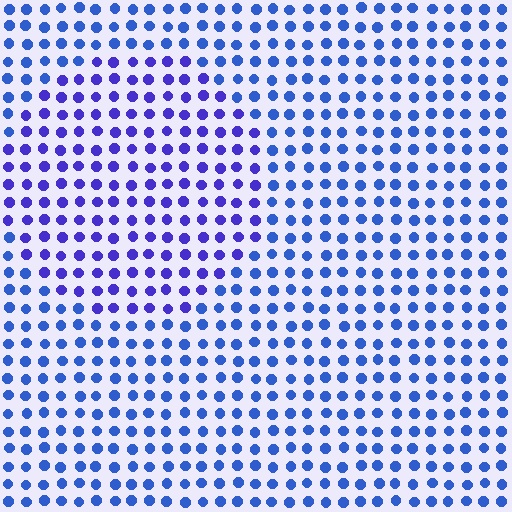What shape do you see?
I see a circle.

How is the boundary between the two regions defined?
The boundary is defined purely by a slight shift in hue (about 27 degrees). Spacing, size, and orientation are identical on both sides.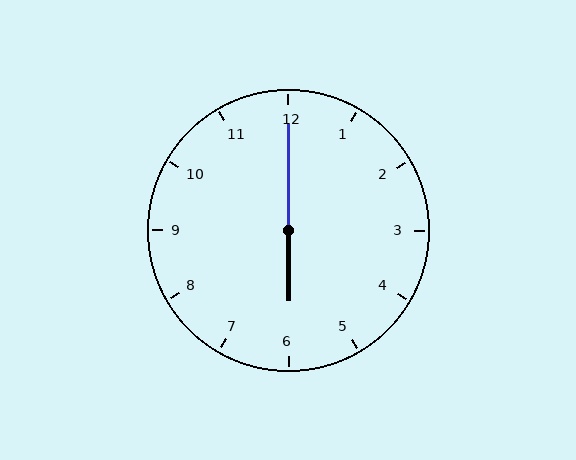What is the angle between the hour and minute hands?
Approximately 180 degrees.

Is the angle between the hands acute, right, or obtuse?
It is obtuse.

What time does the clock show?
6:00.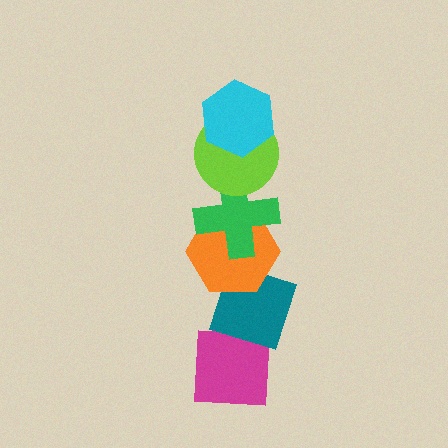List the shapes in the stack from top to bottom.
From top to bottom: the cyan hexagon, the lime circle, the green cross, the orange hexagon, the teal diamond, the magenta square.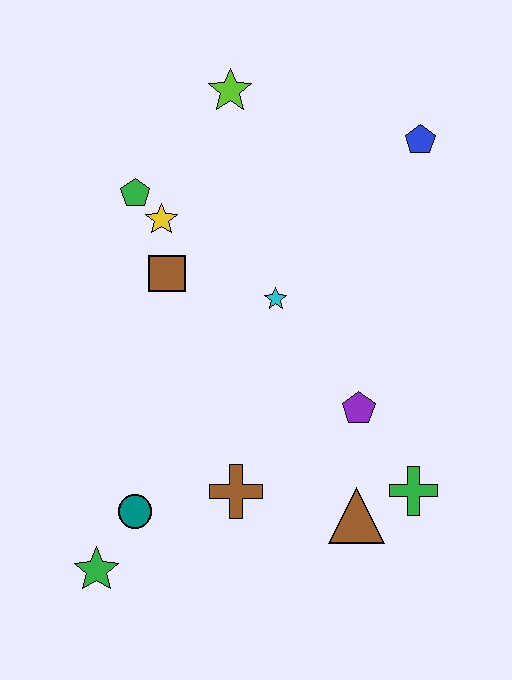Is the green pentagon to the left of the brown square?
Yes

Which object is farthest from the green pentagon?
The green cross is farthest from the green pentagon.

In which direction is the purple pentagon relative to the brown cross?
The purple pentagon is to the right of the brown cross.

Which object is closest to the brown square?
The yellow star is closest to the brown square.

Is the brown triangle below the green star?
No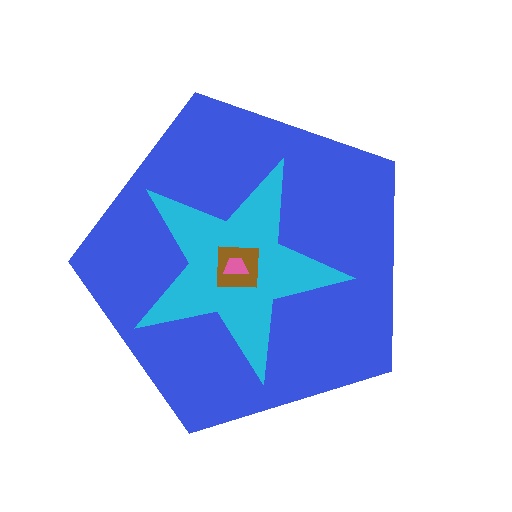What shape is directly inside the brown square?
The pink trapezoid.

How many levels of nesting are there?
4.